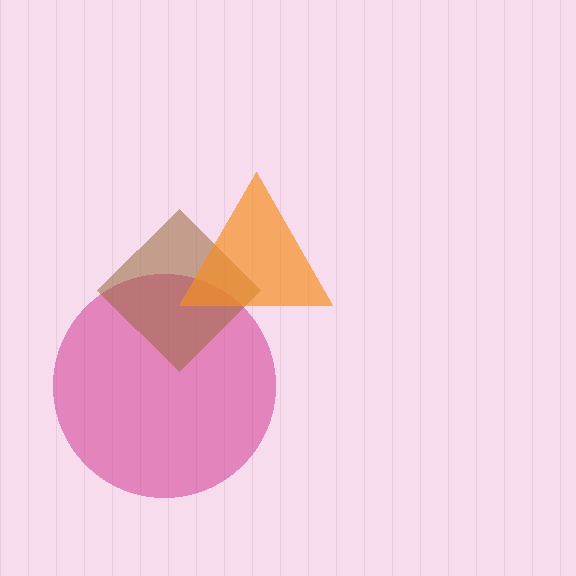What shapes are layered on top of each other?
The layered shapes are: a magenta circle, a brown diamond, an orange triangle.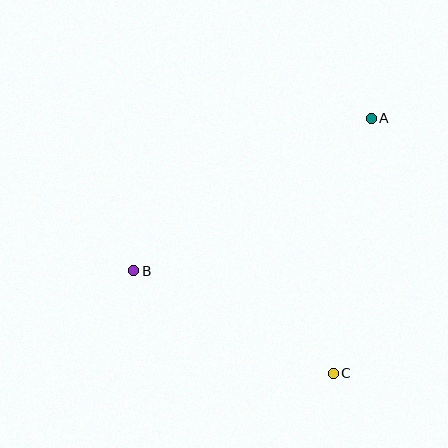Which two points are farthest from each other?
Points A and B are farthest from each other.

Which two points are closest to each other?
Points B and C are closest to each other.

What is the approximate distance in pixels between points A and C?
The distance between A and C is approximately 258 pixels.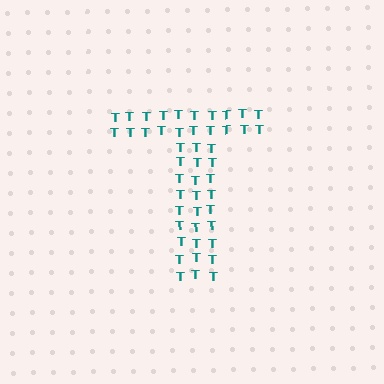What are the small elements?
The small elements are letter T's.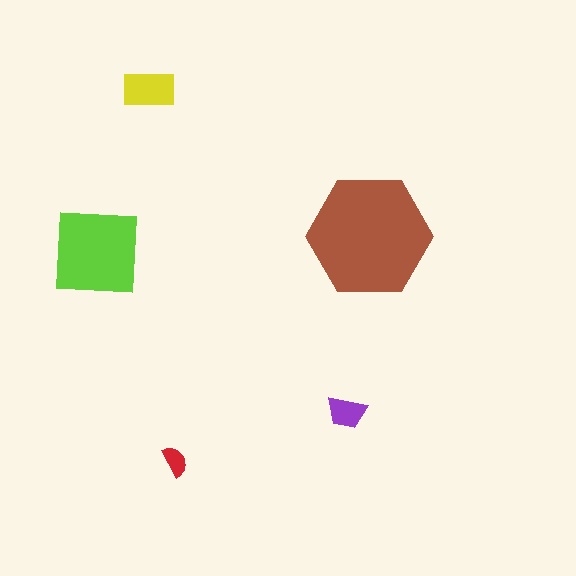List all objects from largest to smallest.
The brown hexagon, the lime square, the yellow rectangle, the purple trapezoid, the red semicircle.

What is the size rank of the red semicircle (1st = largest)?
5th.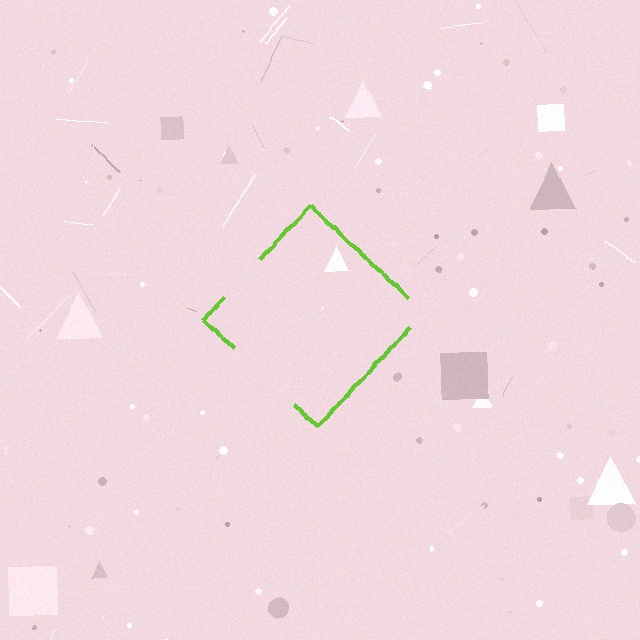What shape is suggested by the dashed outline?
The dashed outline suggests a diamond.